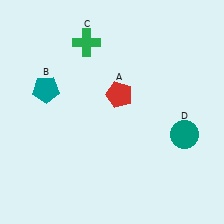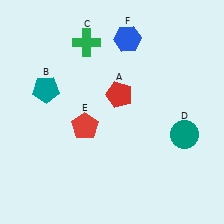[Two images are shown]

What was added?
A red pentagon (E), a blue hexagon (F) were added in Image 2.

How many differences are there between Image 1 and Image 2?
There are 2 differences between the two images.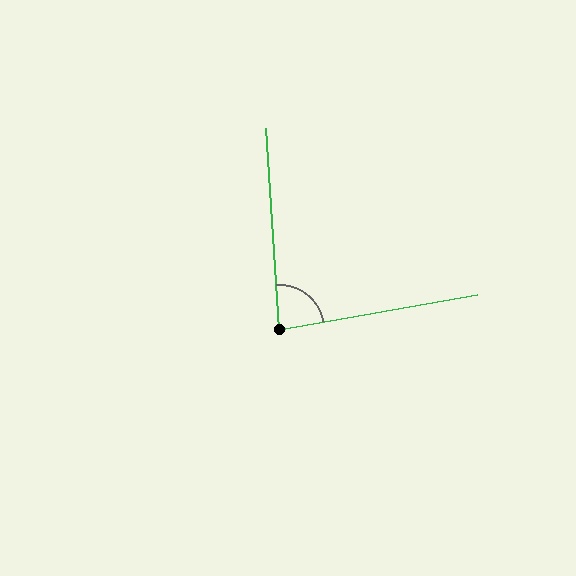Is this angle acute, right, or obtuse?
It is acute.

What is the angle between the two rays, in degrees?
Approximately 84 degrees.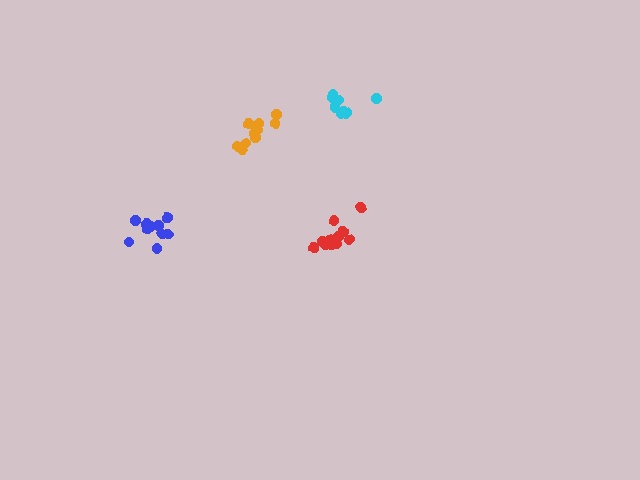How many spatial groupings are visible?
There are 4 spatial groupings.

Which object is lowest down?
The red cluster is bottommost.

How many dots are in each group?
Group 1: 8 dots, Group 2: 10 dots, Group 3: 10 dots, Group 4: 11 dots (39 total).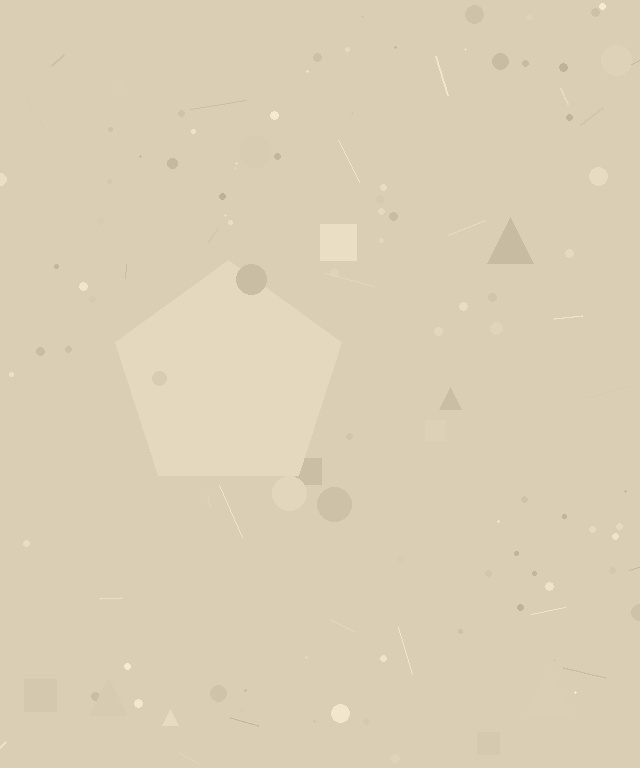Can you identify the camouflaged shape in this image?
The camouflaged shape is a pentagon.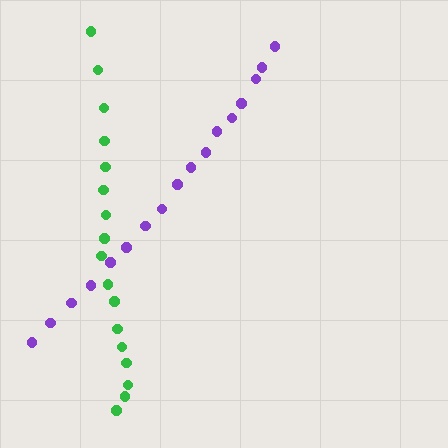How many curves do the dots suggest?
There are 2 distinct paths.